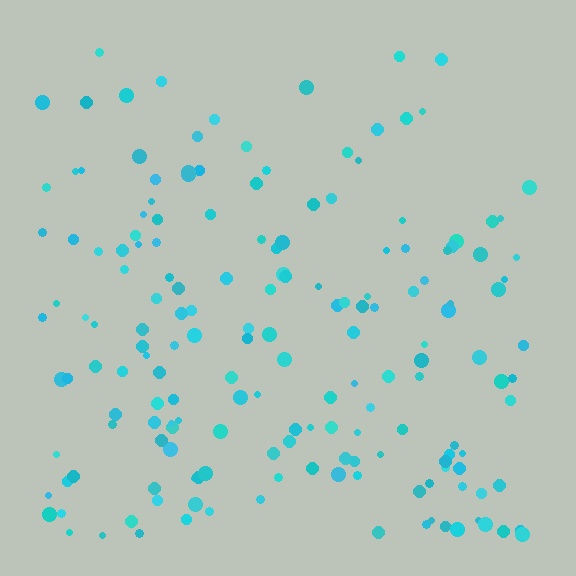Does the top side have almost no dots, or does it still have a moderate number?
Still a moderate number, just noticeably fewer than the bottom.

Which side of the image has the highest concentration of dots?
The bottom.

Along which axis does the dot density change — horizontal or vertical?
Vertical.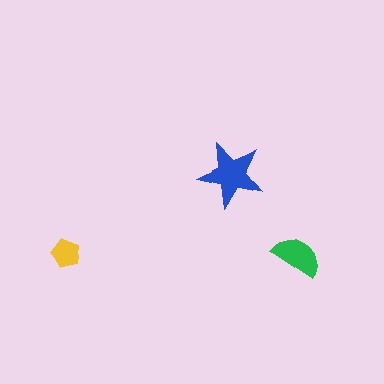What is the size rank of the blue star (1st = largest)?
1st.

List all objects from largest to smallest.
The blue star, the green semicircle, the yellow pentagon.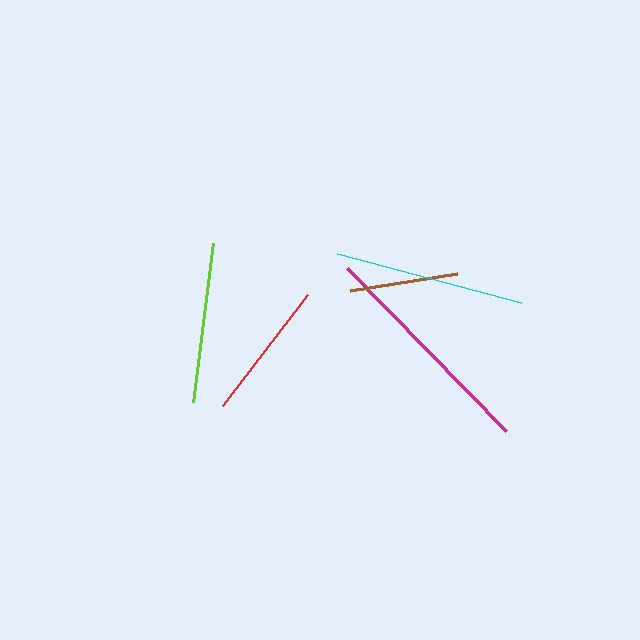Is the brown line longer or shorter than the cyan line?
The cyan line is longer than the brown line.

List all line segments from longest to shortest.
From longest to shortest: magenta, cyan, lime, red, brown.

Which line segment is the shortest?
The brown line is the shortest at approximately 108 pixels.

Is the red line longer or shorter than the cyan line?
The cyan line is longer than the red line.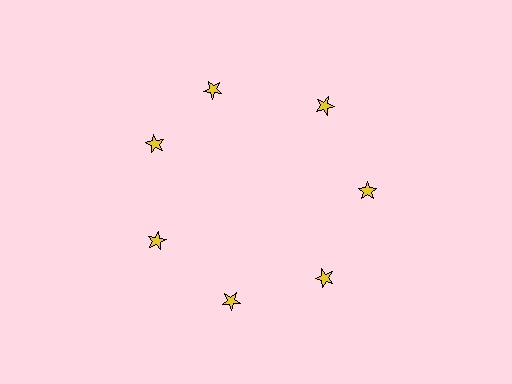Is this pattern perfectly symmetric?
No. The 7 yellow stars are arranged in a ring, but one element near the 12 o'clock position is rotated out of alignment along the ring, breaking the 7-fold rotational symmetry.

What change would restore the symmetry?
The symmetry would be restored by rotating it back into even spacing with its neighbors so that all 7 stars sit at equal angles and equal distance from the center.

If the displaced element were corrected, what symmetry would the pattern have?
It would have 7-fold rotational symmetry — the pattern would map onto itself every 51 degrees.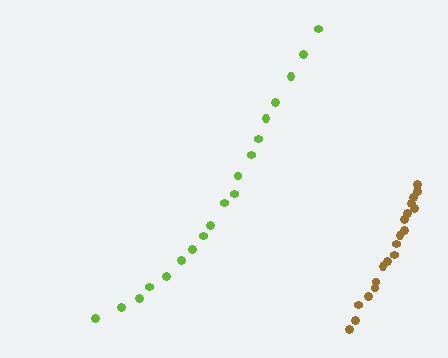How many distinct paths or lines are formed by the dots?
There are 2 distinct paths.